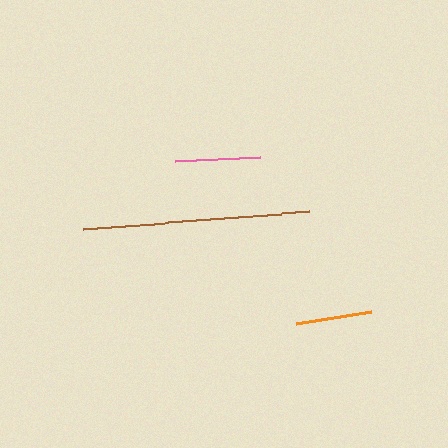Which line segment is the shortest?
The orange line is the shortest at approximately 76 pixels.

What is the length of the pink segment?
The pink segment is approximately 85 pixels long.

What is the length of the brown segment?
The brown segment is approximately 226 pixels long.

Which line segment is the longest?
The brown line is the longest at approximately 226 pixels.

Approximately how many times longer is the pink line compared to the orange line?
The pink line is approximately 1.1 times the length of the orange line.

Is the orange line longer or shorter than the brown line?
The brown line is longer than the orange line.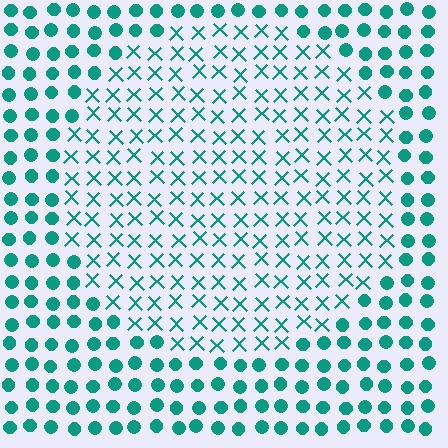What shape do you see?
I see a circle.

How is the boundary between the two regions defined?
The boundary is defined by a change in element shape: X marks inside vs. circles outside. All elements share the same color and spacing.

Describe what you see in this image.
The image is filled with small teal elements arranged in a uniform grid. A circle-shaped region contains X marks, while the surrounding area contains circles. The boundary is defined purely by the change in element shape.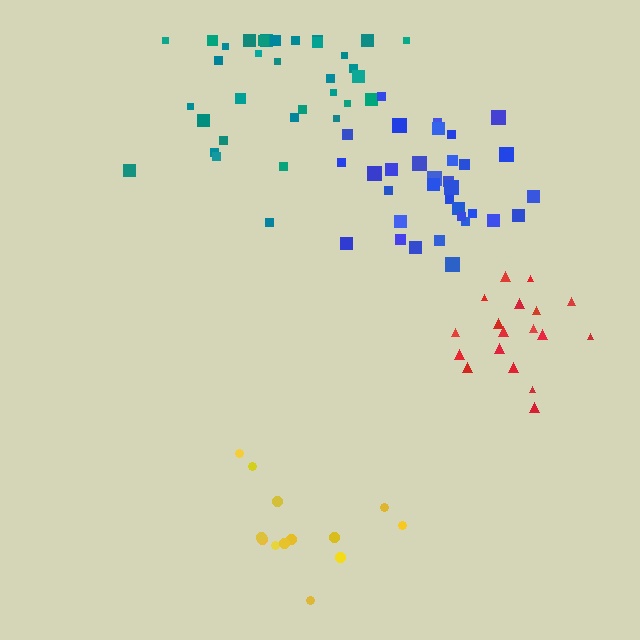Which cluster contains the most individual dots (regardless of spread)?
Teal (34).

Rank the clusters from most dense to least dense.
blue, red, teal, yellow.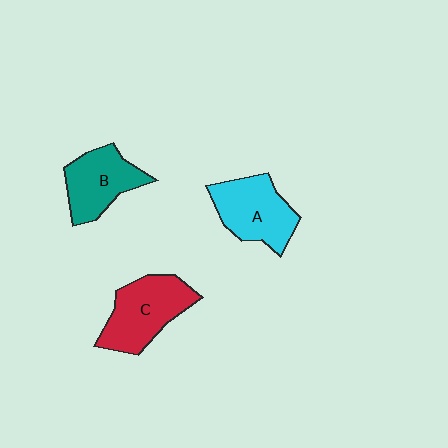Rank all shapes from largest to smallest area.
From largest to smallest: C (red), A (cyan), B (teal).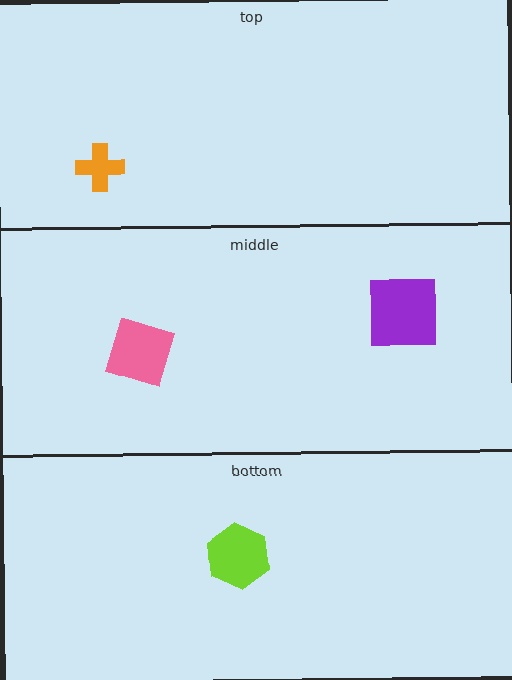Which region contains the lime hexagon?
The bottom region.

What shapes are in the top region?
The orange cross.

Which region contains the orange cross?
The top region.